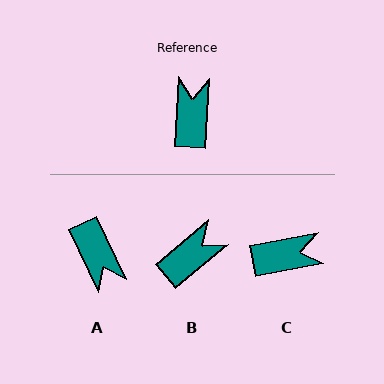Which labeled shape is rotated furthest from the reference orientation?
A, about 151 degrees away.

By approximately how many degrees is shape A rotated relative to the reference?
Approximately 151 degrees clockwise.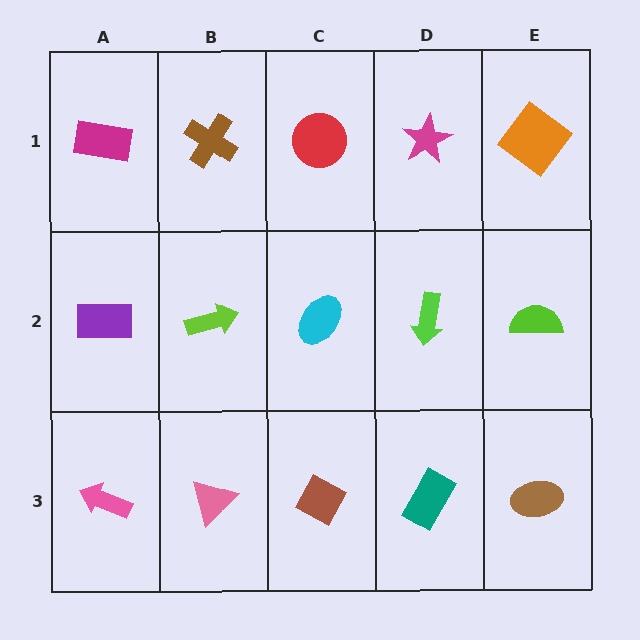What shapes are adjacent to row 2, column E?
An orange diamond (row 1, column E), a brown ellipse (row 3, column E), a lime arrow (row 2, column D).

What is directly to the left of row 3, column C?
A pink triangle.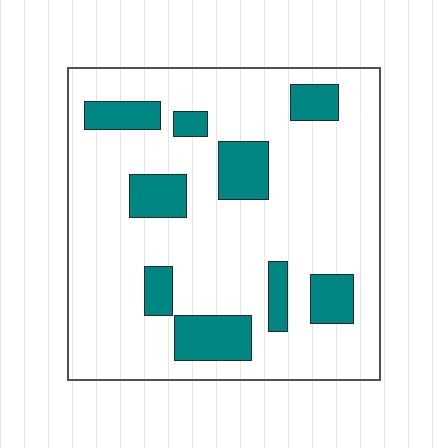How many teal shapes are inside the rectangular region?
9.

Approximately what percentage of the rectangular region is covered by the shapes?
Approximately 20%.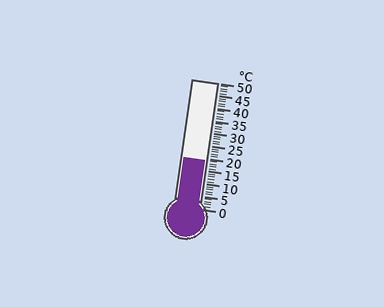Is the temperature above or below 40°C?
The temperature is below 40°C.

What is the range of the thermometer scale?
The thermometer scale ranges from 0°C to 50°C.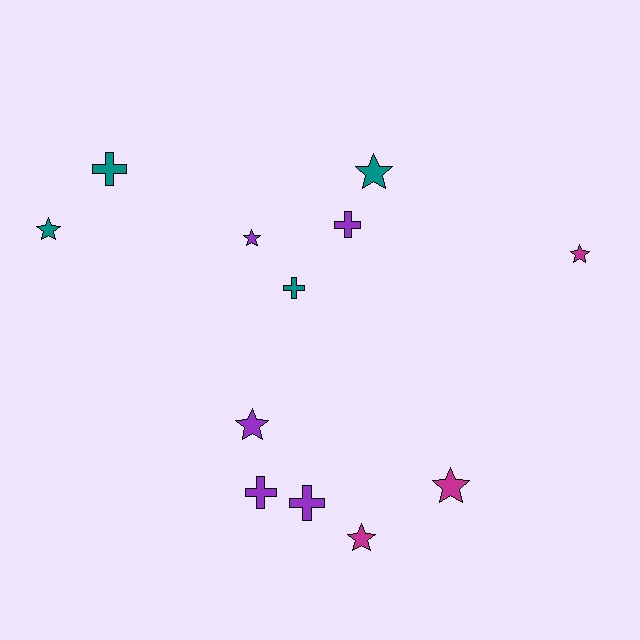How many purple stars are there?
There are 2 purple stars.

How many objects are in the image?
There are 12 objects.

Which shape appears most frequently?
Star, with 7 objects.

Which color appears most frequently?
Purple, with 5 objects.